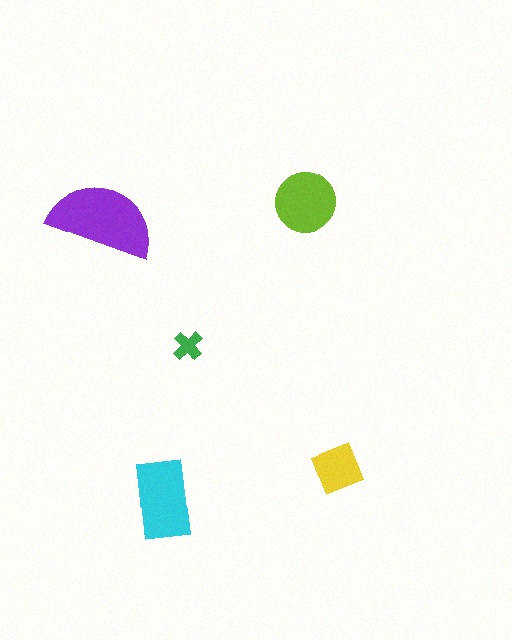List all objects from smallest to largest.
The green cross, the yellow square, the lime circle, the cyan rectangle, the purple semicircle.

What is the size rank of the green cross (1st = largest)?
5th.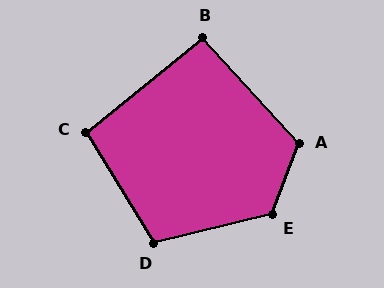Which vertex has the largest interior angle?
E, at approximately 124 degrees.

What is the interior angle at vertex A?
Approximately 117 degrees (obtuse).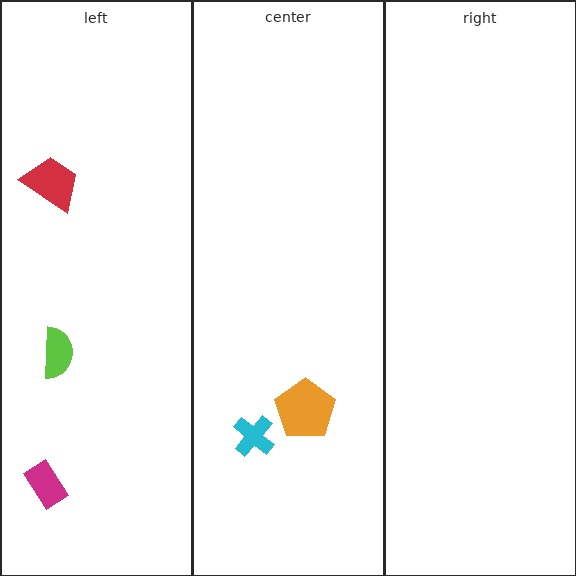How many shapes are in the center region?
2.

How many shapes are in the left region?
3.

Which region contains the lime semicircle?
The left region.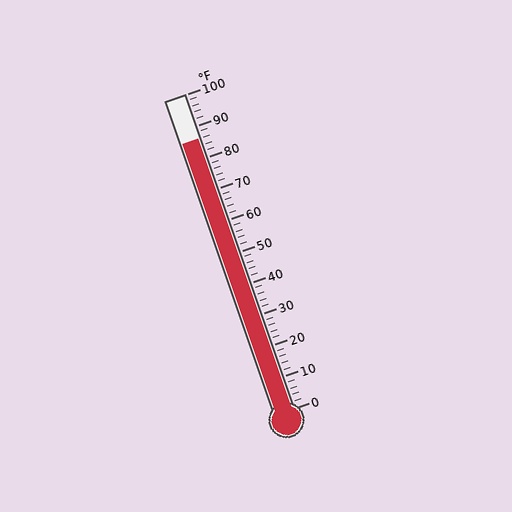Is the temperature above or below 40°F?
The temperature is above 40°F.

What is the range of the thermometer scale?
The thermometer scale ranges from 0°F to 100°F.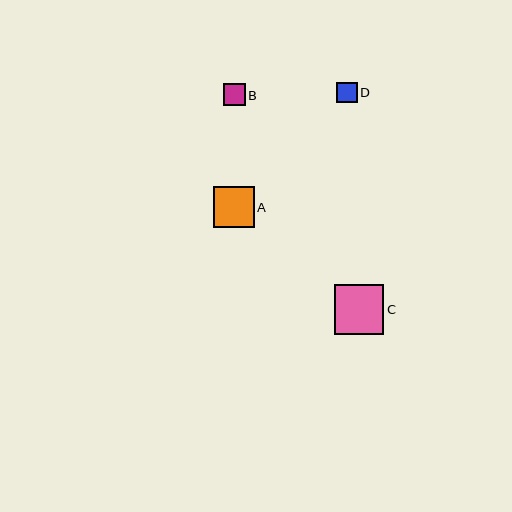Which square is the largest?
Square C is the largest with a size of approximately 49 pixels.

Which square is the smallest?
Square D is the smallest with a size of approximately 20 pixels.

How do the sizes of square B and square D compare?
Square B and square D are approximately the same size.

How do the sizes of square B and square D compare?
Square B and square D are approximately the same size.